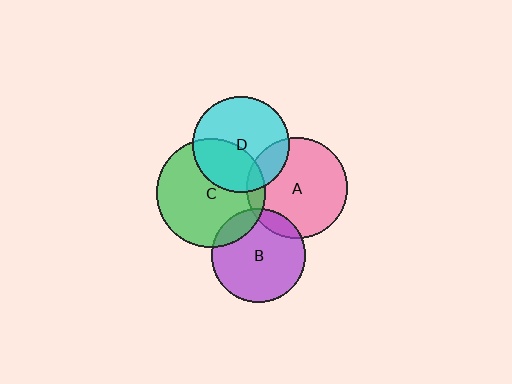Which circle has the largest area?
Circle C (green).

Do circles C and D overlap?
Yes.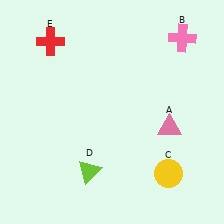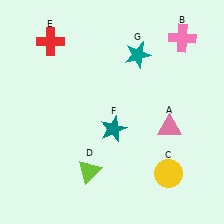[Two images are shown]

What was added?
A teal star (F), a teal star (G) were added in Image 2.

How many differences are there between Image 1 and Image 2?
There are 2 differences between the two images.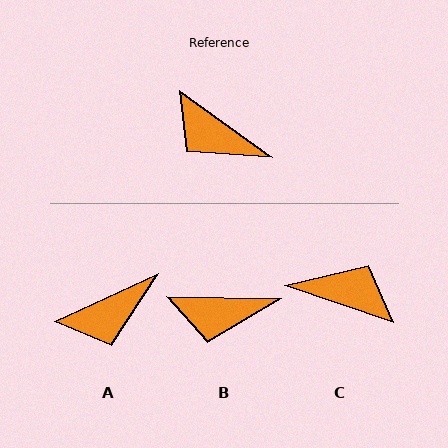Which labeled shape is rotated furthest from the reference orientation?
C, about 163 degrees away.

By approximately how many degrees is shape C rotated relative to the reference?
Approximately 163 degrees clockwise.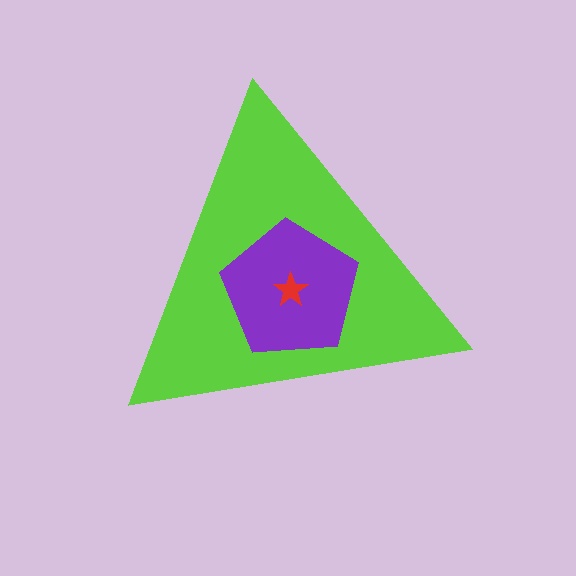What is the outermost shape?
The lime triangle.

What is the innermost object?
The red star.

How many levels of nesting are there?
3.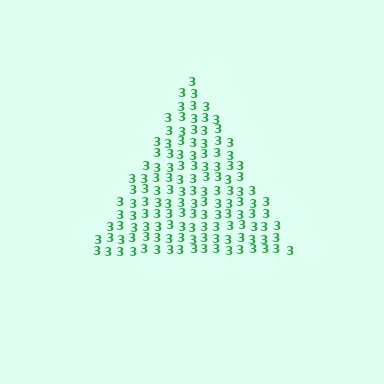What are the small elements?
The small elements are digit 3's.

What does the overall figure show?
The overall figure shows a triangle.